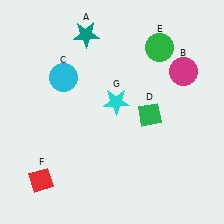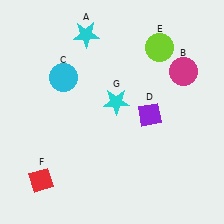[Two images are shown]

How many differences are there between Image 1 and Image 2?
There are 3 differences between the two images.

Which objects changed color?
A changed from teal to cyan. D changed from green to purple. E changed from green to lime.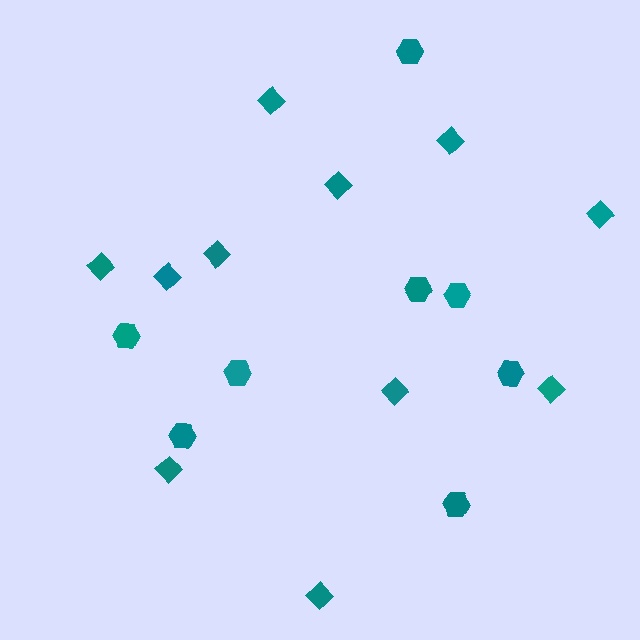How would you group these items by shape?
There are 2 groups: one group of hexagons (8) and one group of diamonds (11).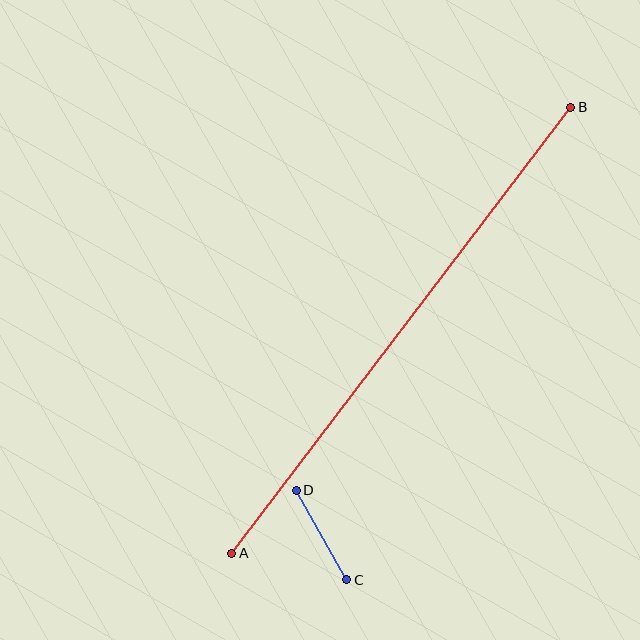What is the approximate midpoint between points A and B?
The midpoint is at approximately (401, 330) pixels.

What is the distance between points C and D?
The distance is approximately 103 pixels.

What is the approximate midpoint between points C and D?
The midpoint is at approximately (322, 535) pixels.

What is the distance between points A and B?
The distance is approximately 560 pixels.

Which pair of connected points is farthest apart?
Points A and B are farthest apart.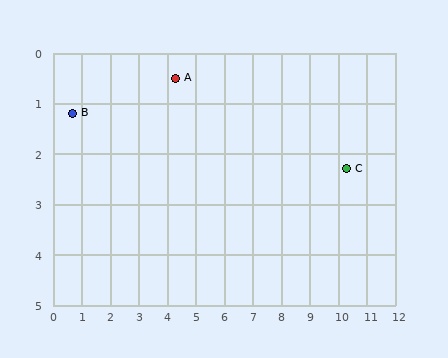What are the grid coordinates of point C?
Point C is at approximately (10.3, 2.3).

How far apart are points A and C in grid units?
Points A and C are about 6.3 grid units apart.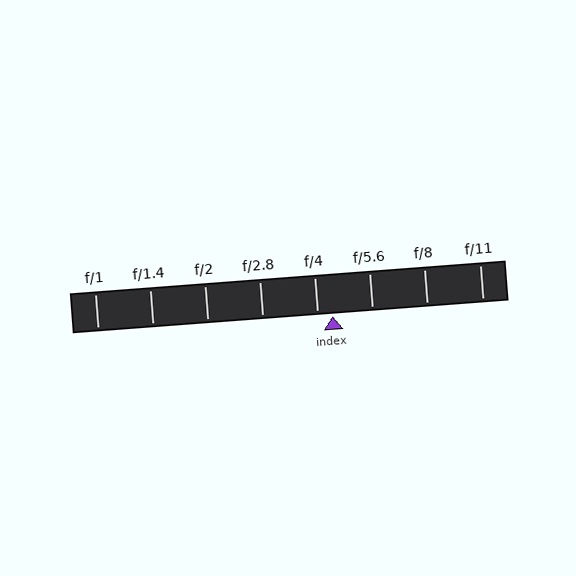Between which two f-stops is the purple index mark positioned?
The index mark is between f/4 and f/5.6.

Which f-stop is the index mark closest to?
The index mark is closest to f/4.